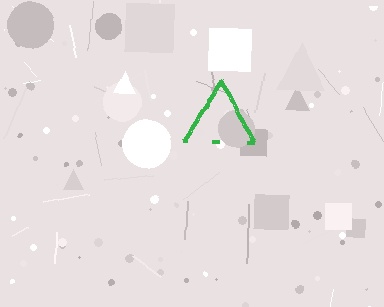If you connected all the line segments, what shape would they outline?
They would outline a triangle.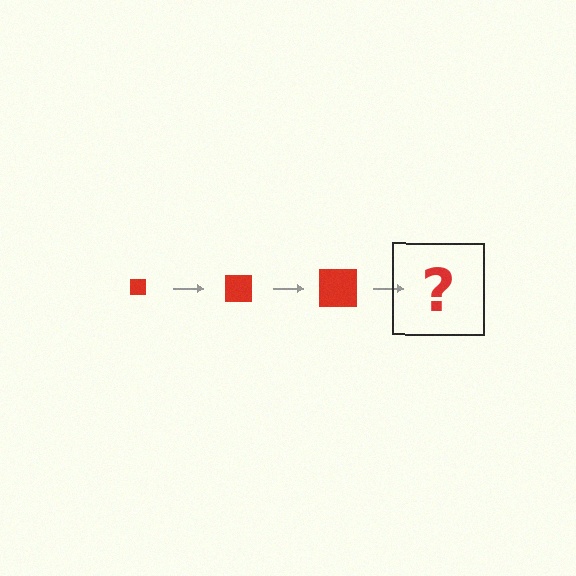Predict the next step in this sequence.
The next step is a red square, larger than the previous one.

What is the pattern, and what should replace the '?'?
The pattern is that the square gets progressively larger each step. The '?' should be a red square, larger than the previous one.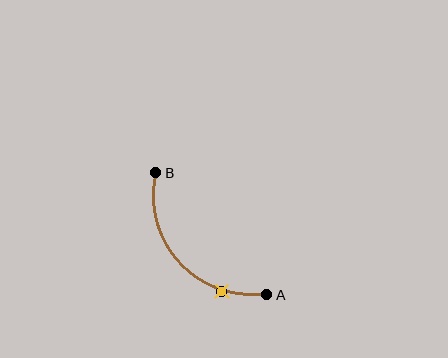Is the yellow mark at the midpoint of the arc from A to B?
No. The yellow mark lies on the arc but is closer to endpoint A. The arc midpoint would be at the point on the curve equidistant along the arc from both A and B.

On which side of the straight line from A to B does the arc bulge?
The arc bulges below and to the left of the straight line connecting A and B.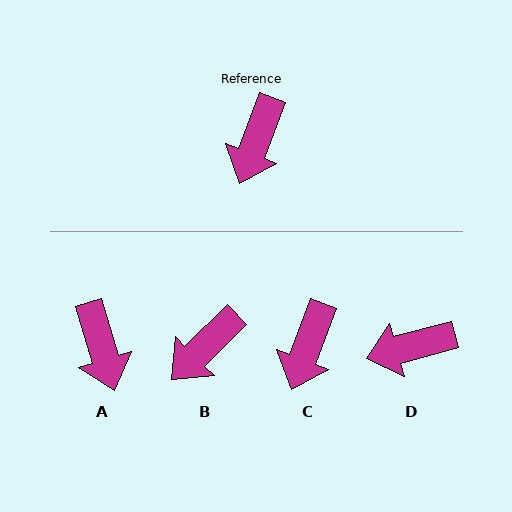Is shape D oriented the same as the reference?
No, it is off by about 54 degrees.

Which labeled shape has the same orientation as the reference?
C.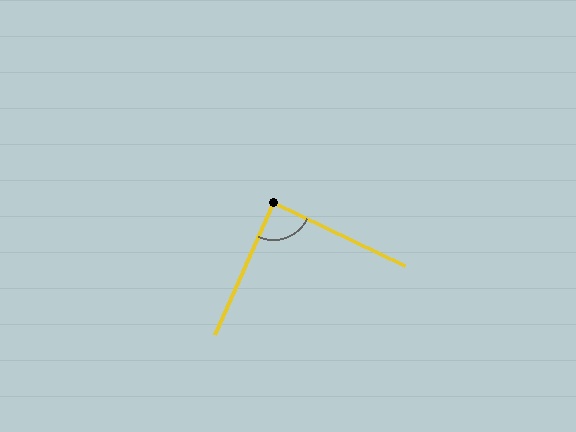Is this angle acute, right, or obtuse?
It is approximately a right angle.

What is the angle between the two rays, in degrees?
Approximately 88 degrees.